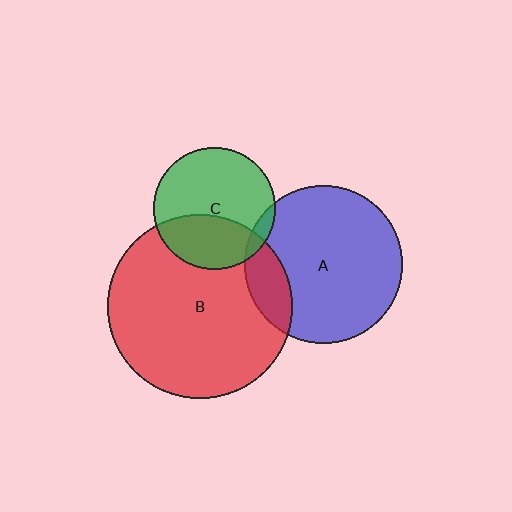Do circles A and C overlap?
Yes.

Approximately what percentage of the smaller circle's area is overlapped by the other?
Approximately 5%.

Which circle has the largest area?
Circle B (red).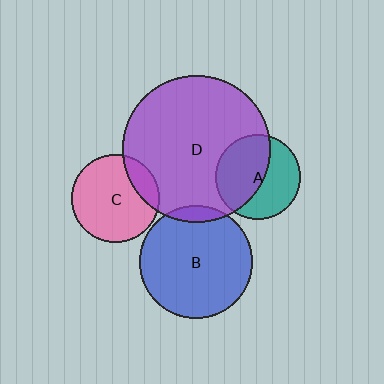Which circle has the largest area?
Circle D (purple).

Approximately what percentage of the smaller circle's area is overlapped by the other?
Approximately 15%.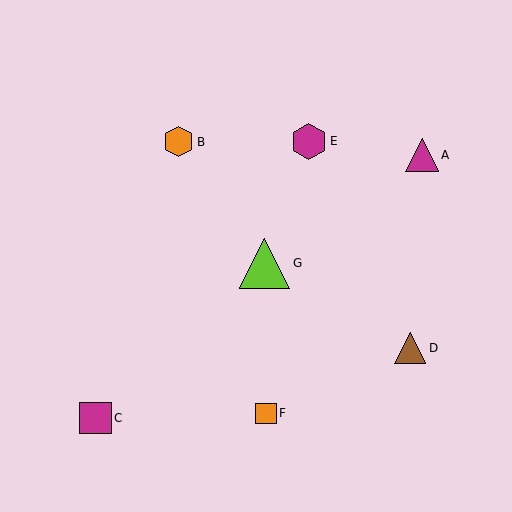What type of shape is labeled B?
Shape B is an orange hexagon.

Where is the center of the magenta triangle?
The center of the magenta triangle is at (422, 155).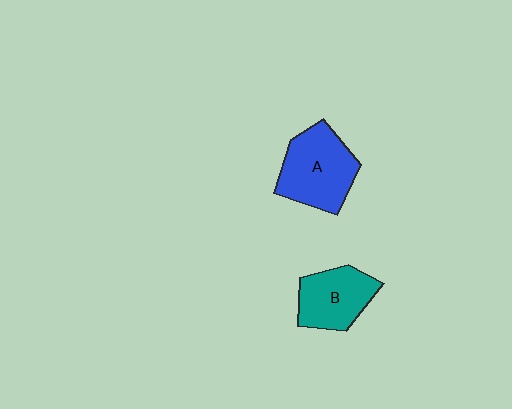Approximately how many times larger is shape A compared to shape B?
Approximately 1.3 times.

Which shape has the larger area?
Shape A (blue).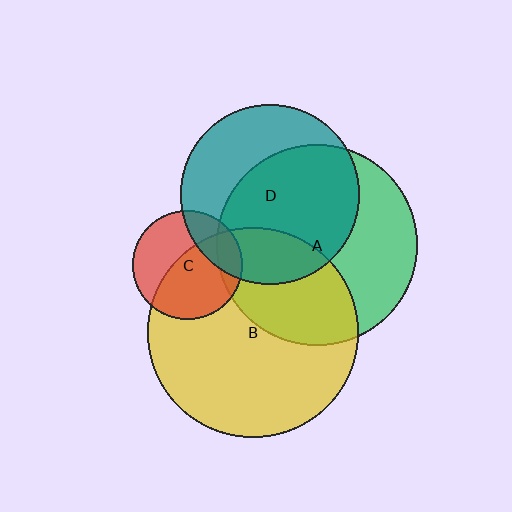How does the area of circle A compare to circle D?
Approximately 1.3 times.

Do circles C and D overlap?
Yes.